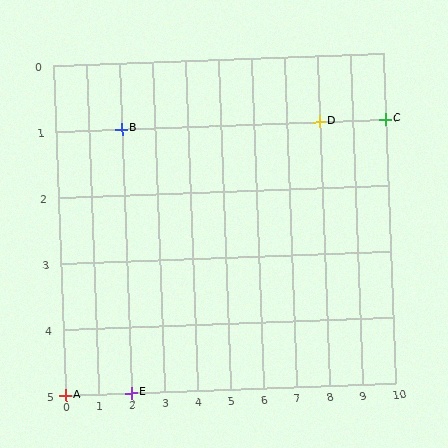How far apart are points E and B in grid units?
Points E and B are 4 rows apart.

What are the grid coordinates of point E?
Point E is at grid coordinates (2, 5).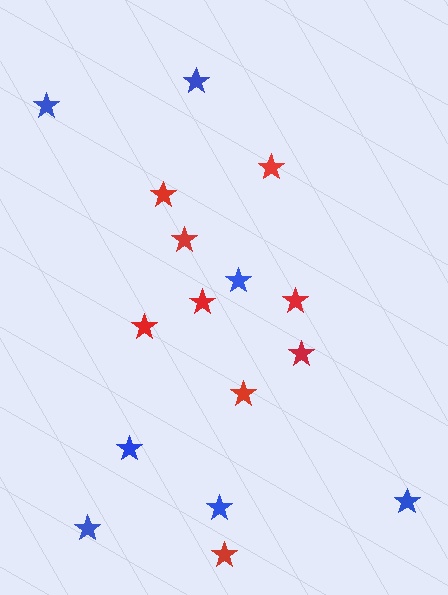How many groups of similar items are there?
There are 2 groups: one group of blue stars (7) and one group of red stars (9).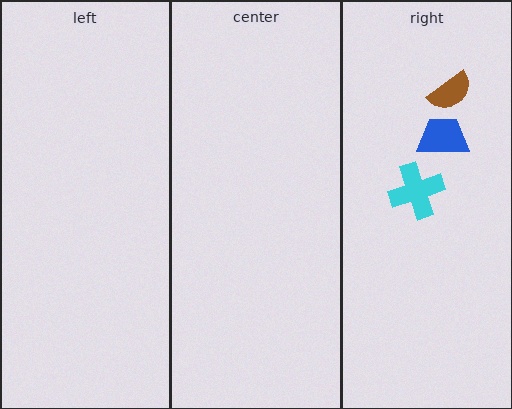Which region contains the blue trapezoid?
The right region.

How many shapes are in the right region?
3.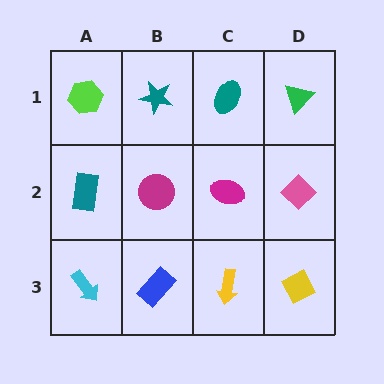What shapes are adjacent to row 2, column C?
A teal ellipse (row 1, column C), a yellow arrow (row 3, column C), a magenta circle (row 2, column B), a pink diamond (row 2, column D).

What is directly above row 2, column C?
A teal ellipse.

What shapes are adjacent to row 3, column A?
A teal rectangle (row 2, column A), a blue rectangle (row 3, column B).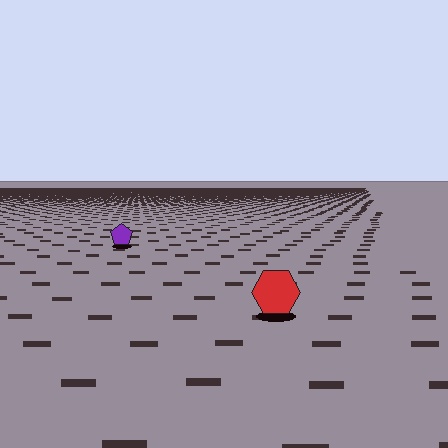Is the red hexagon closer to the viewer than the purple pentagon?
Yes. The red hexagon is closer — you can tell from the texture gradient: the ground texture is coarser near it.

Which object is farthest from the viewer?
The purple pentagon is farthest from the viewer. It appears smaller and the ground texture around it is denser.